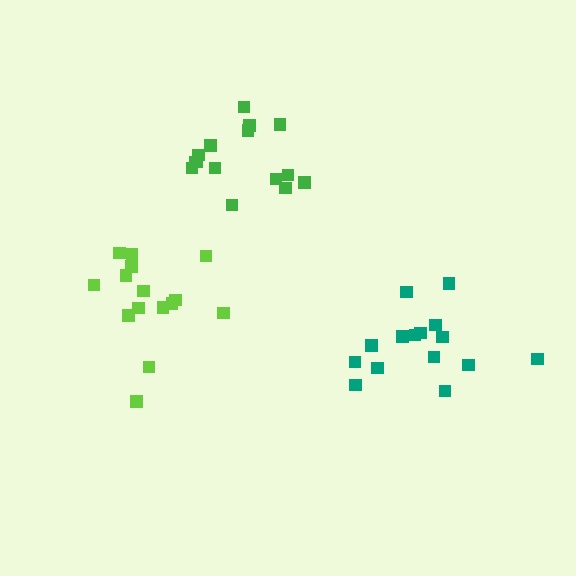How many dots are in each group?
Group 1: 15 dots, Group 2: 15 dots, Group 3: 15 dots (45 total).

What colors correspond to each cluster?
The clusters are colored: green, lime, teal.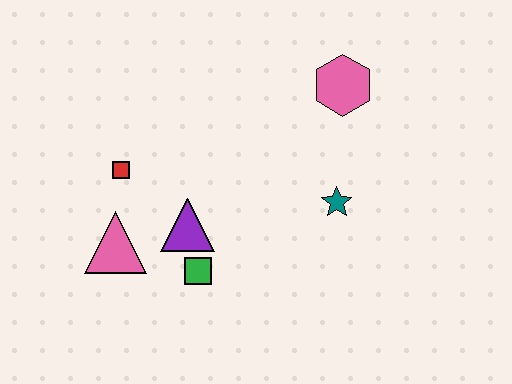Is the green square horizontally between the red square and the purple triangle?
No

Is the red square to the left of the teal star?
Yes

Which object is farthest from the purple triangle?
The pink hexagon is farthest from the purple triangle.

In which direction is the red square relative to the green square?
The red square is above the green square.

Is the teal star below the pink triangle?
No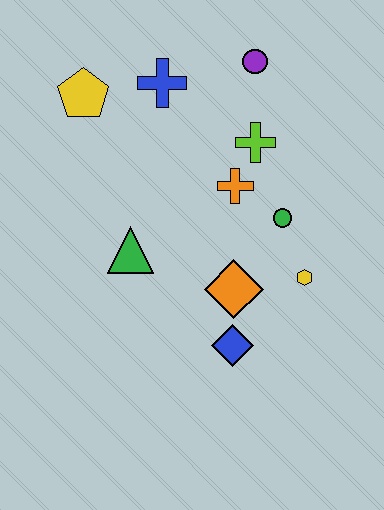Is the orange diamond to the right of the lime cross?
No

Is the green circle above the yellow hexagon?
Yes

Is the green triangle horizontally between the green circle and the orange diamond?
No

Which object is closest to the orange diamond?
The blue diamond is closest to the orange diamond.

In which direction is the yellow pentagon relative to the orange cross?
The yellow pentagon is to the left of the orange cross.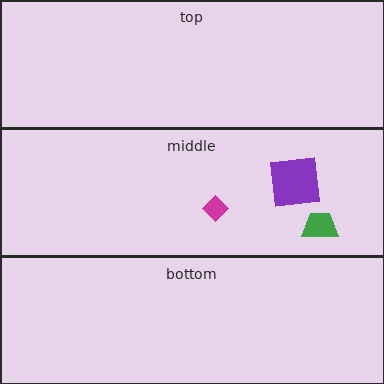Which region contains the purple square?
The middle region.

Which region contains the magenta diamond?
The middle region.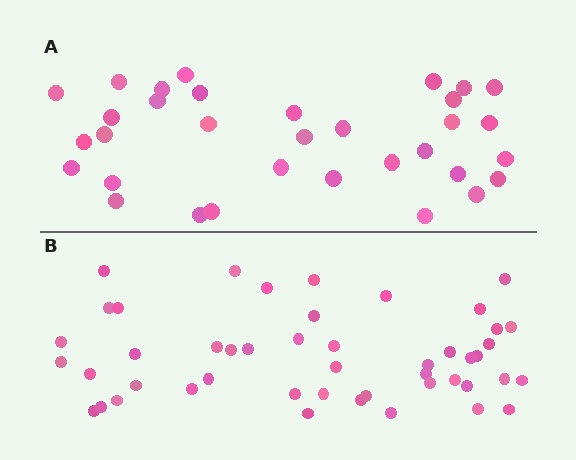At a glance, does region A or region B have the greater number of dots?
Region B (the bottom region) has more dots.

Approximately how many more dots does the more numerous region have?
Region B has approximately 15 more dots than region A.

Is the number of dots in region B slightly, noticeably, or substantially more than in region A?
Region B has noticeably more, but not dramatically so. The ratio is roughly 1.4 to 1.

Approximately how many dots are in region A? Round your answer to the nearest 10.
About 30 dots. (The exact count is 33, which rounds to 30.)